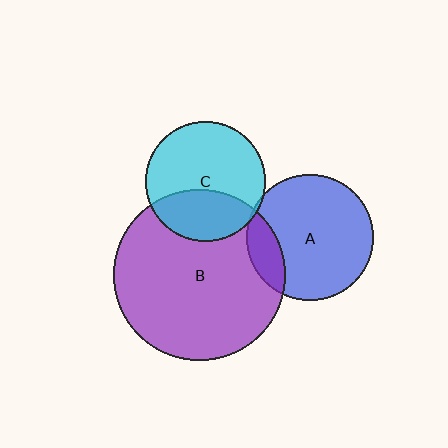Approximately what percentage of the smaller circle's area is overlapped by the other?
Approximately 5%.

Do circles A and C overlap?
Yes.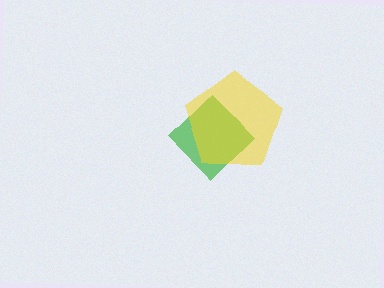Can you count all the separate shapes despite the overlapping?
Yes, there are 2 separate shapes.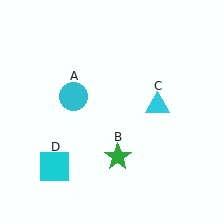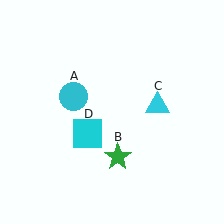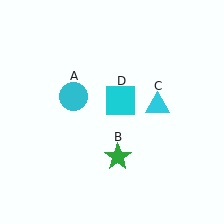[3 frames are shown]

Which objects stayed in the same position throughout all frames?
Cyan circle (object A) and green star (object B) and cyan triangle (object C) remained stationary.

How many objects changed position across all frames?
1 object changed position: cyan square (object D).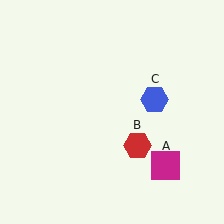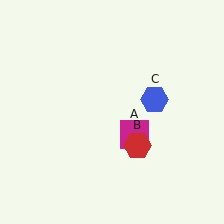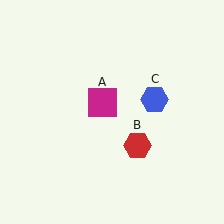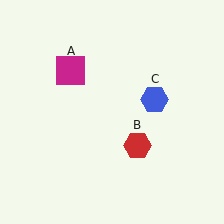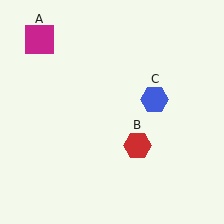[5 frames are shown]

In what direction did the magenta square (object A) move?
The magenta square (object A) moved up and to the left.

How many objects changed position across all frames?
1 object changed position: magenta square (object A).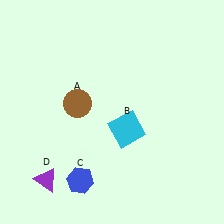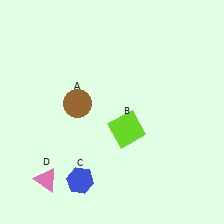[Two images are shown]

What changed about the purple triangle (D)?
In Image 1, D is purple. In Image 2, it changed to pink.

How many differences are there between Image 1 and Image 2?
There are 2 differences between the two images.